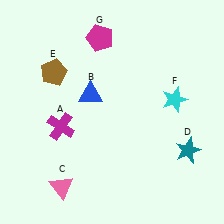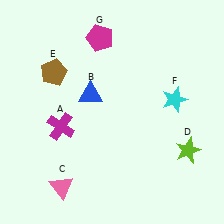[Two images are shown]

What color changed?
The star (D) changed from teal in Image 1 to lime in Image 2.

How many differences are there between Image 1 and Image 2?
There is 1 difference between the two images.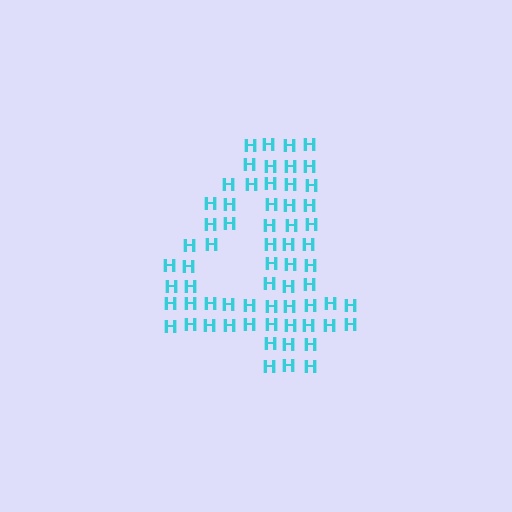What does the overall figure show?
The overall figure shows the digit 4.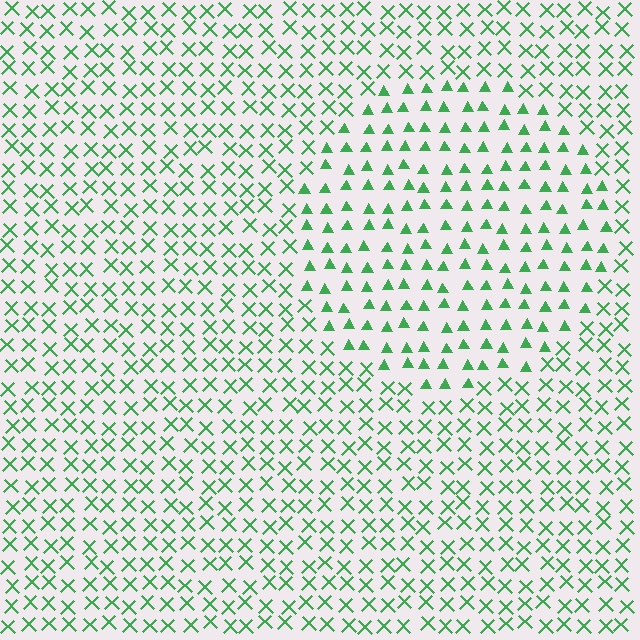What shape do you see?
I see a circle.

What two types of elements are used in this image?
The image uses triangles inside the circle region and X marks outside it.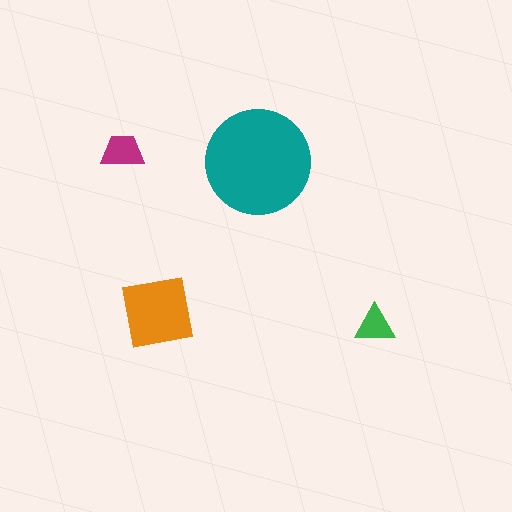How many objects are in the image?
There are 4 objects in the image.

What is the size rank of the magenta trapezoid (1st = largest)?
3rd.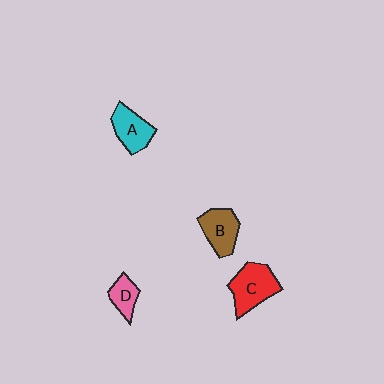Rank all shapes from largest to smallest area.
From largest to smallest: C (red), B (brown), A (cyan), D (pink).